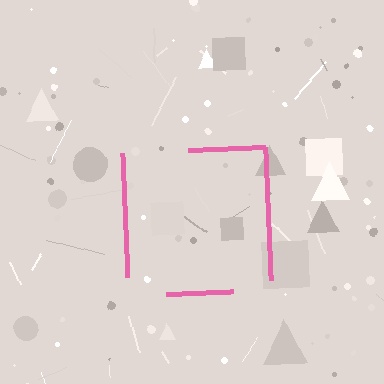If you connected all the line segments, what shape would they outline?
They would outline a square.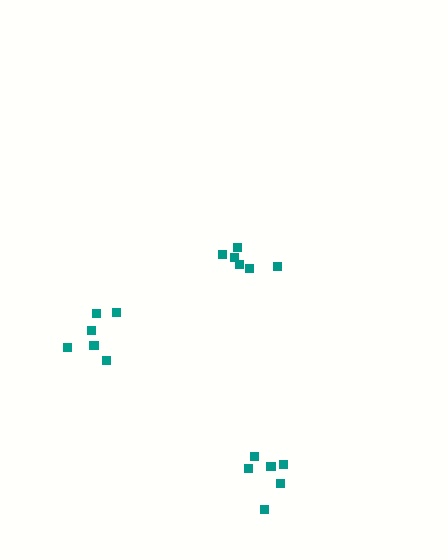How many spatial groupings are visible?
There are 3 spatial groupings.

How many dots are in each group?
Group 1: 6 dots, Group 2: 6 dots, Group 3: 6 dots (18 total).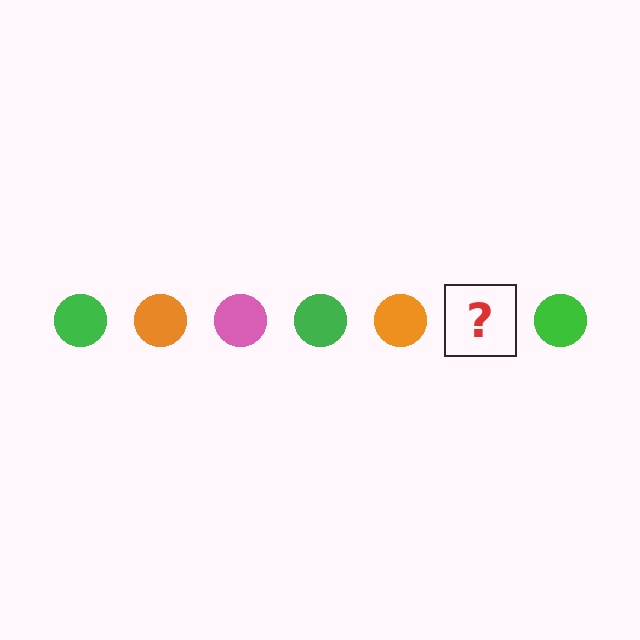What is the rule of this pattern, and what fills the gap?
The rule is that the pattern cycles through green, orange, pink circles. The gap should be filled with a pink circle.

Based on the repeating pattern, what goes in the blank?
The blank should be a pink circle.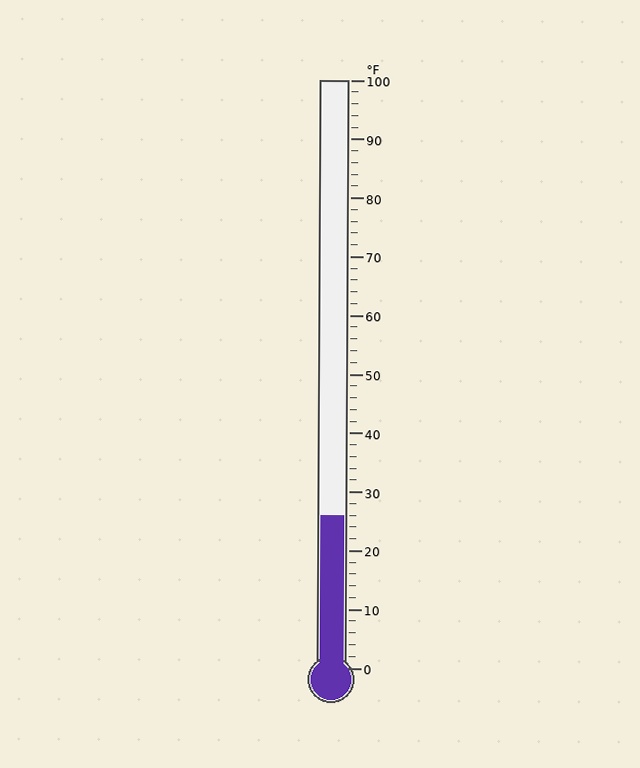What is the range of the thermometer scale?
The thermometer scale ranges from 0°F to 100°F.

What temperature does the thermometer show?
The thermometer shows approximately 26°F.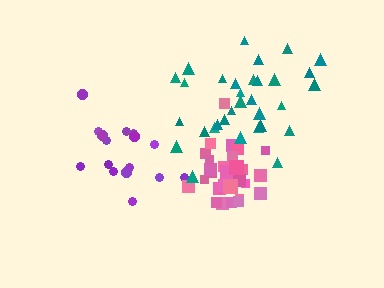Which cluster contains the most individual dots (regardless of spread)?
Teal (32).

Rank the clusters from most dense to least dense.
pink, teal, purple.